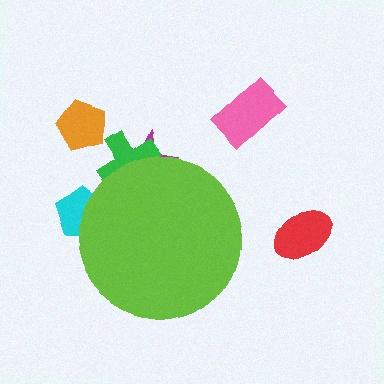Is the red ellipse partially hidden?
No, the red ellipse is fully visible.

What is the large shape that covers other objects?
A lime circle.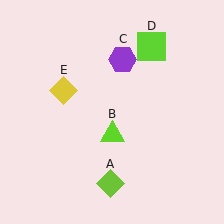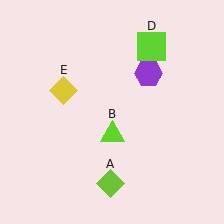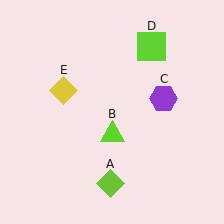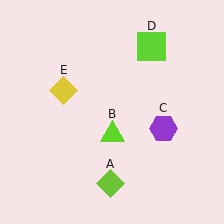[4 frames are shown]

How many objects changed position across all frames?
1 object changed position: purple hexagon (object C).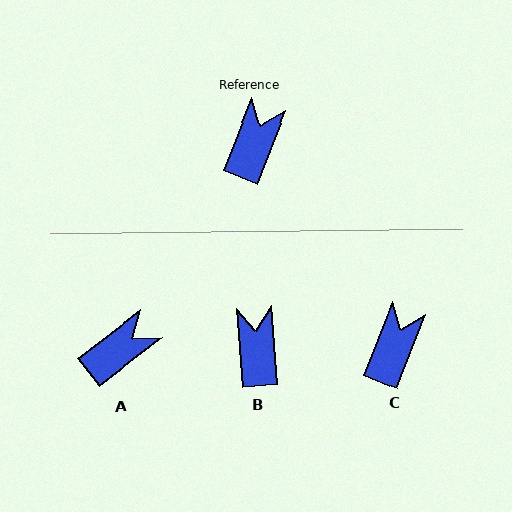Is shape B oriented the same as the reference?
No, it is off by about 26 degrees.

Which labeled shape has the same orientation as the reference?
C.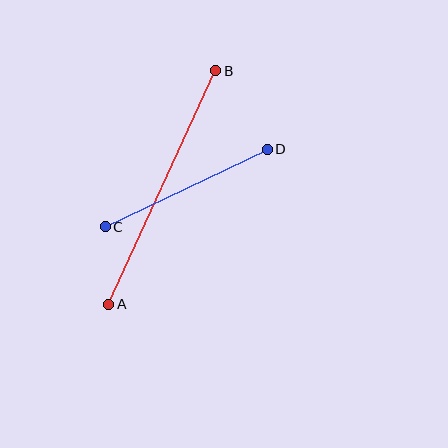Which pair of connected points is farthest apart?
Points A and B are farthest apart.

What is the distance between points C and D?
The distance is approximately 179 pixels.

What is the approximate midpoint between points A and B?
The midpoint is at approximately (162, 188) pixels.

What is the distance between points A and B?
The distance is approximately 257 pixels.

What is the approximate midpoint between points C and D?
The midpoint is at approximately (186, 188) pixels.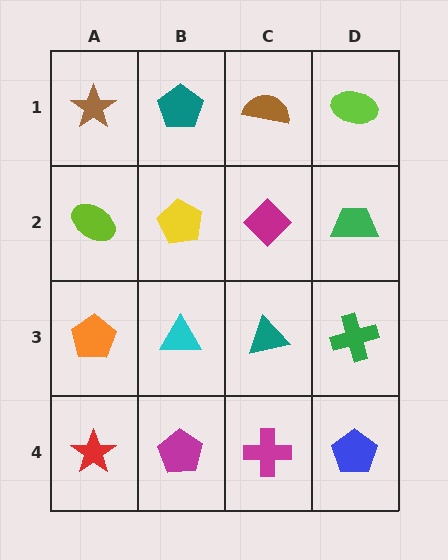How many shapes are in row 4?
4 shapes.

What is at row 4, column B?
A magenta pentagon.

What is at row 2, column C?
A magenta diamond.